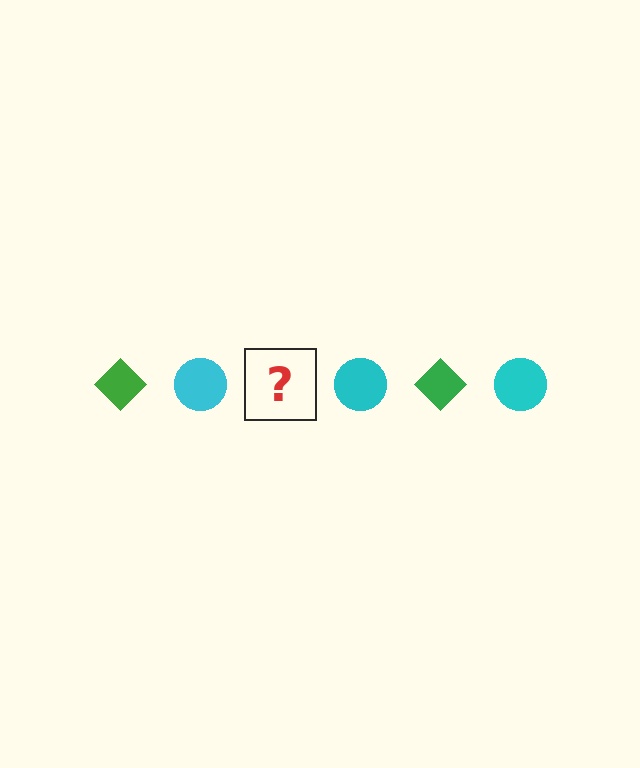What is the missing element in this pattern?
The missing element is a green diamond.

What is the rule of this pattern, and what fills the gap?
The rule is that the pattern alternates between green diamond and cyan circle. The gap should be filled with a green diamond.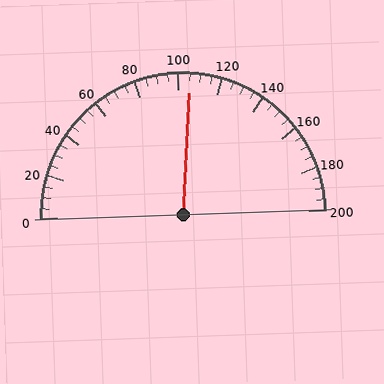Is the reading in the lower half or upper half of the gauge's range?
The reading is in the upper half of the range (0 to 200).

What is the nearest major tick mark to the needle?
The nearest major tick mark is 100.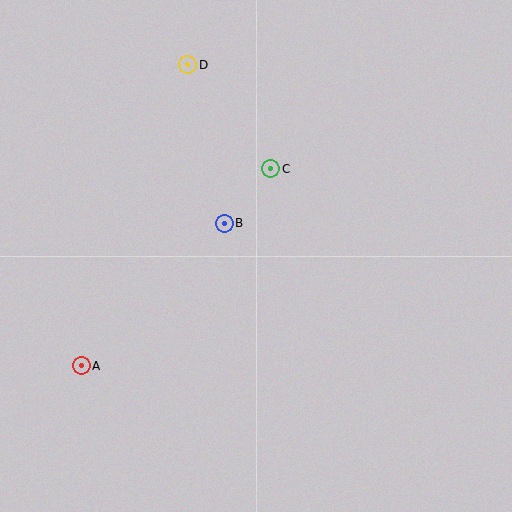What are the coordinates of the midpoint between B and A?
The midpoint between B and A is at (153, 295).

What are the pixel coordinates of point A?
Point A is at (81, 366).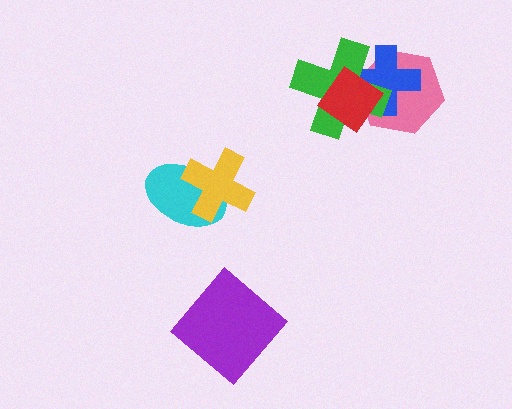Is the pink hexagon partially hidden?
Yes, it is partially covered by another shape.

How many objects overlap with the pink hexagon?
3 objects overlap with the pink hexagon.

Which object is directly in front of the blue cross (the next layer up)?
The green cross is directly in front of the blue cross.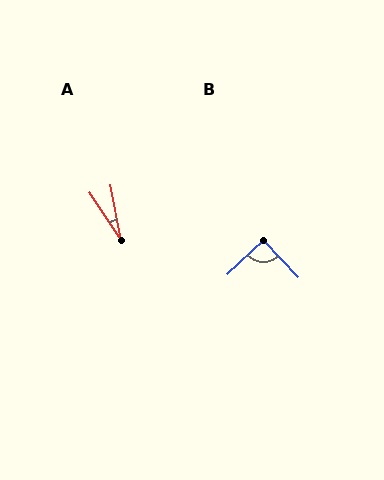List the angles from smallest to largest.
A (23°), B (91°).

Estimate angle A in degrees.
Approximately 23 degrees.